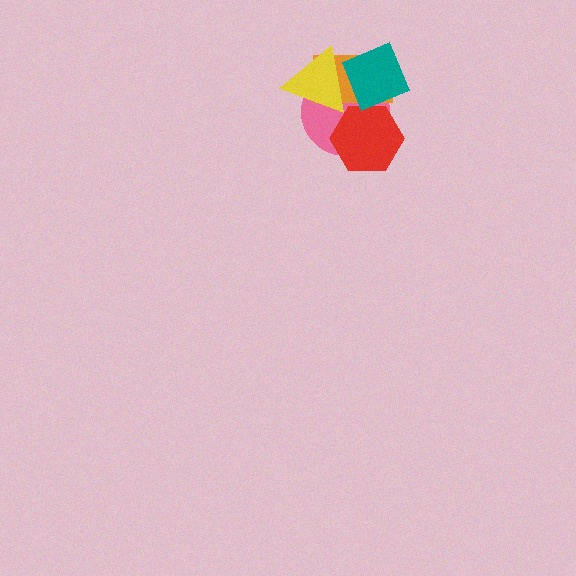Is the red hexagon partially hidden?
Yes, it is partially covered by another shape.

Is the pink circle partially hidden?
Yes, it is partially covered by another shape.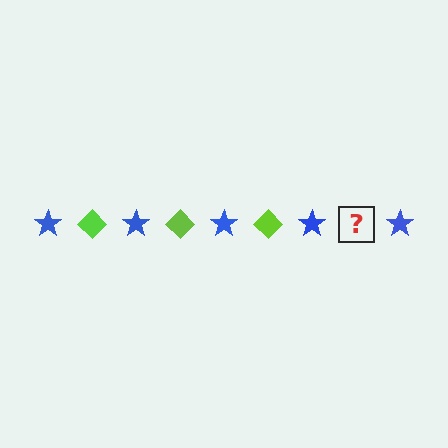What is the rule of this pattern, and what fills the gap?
The rule is that the pattern alternates between blue star and lime diamond. The gap should be filled with a lime diamond.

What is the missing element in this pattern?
The missing element is a lime diamond.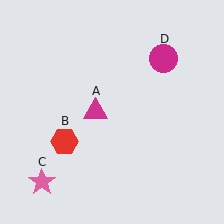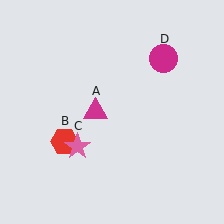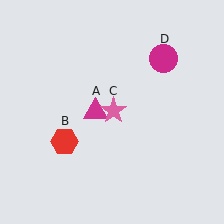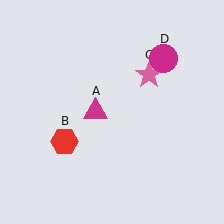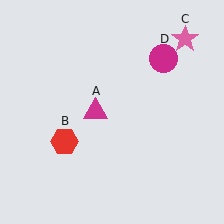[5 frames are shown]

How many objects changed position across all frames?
1 object changed position: pink star (object C).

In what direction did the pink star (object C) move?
The pink star (object C) moved up and to the right.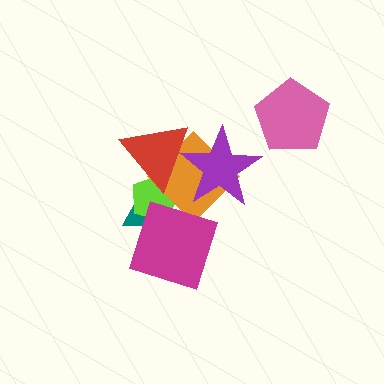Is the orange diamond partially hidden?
Yes, it is partially covered by another shape.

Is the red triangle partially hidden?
Yes, it is partially covered by another shape.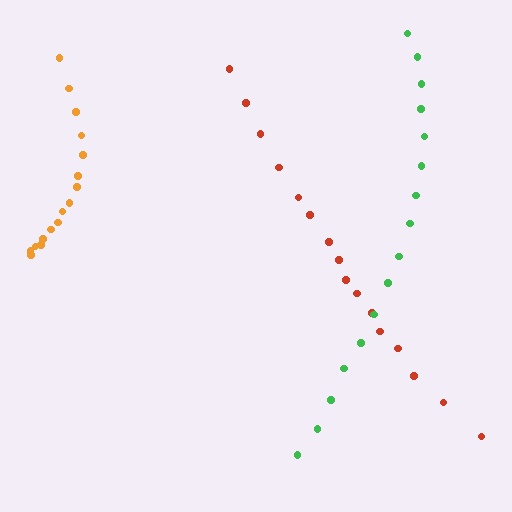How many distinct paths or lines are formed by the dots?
There are 3 distinct paths.